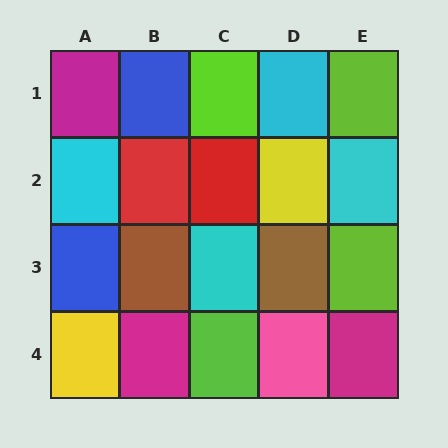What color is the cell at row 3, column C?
Cyan.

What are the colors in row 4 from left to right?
Yellow, magenta, lime, pink, magenta.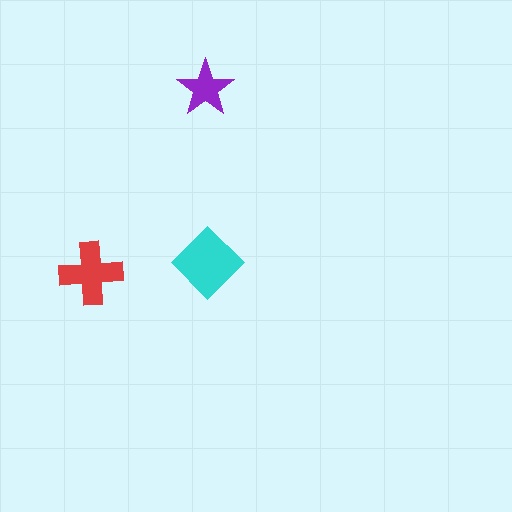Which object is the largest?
The cyan diamond.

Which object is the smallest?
The purple star.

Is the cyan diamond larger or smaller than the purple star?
Larger.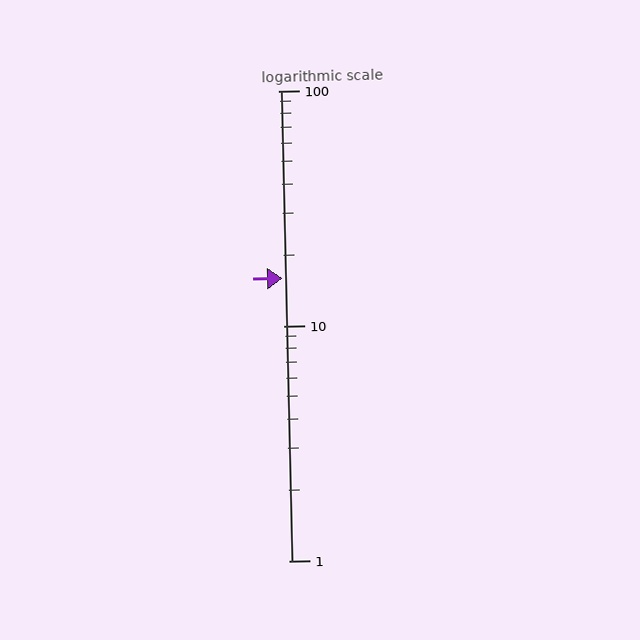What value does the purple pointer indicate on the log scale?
The pointer indicates approximately 16.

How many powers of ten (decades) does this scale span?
The scale spans 2 decades, from 1 to 100.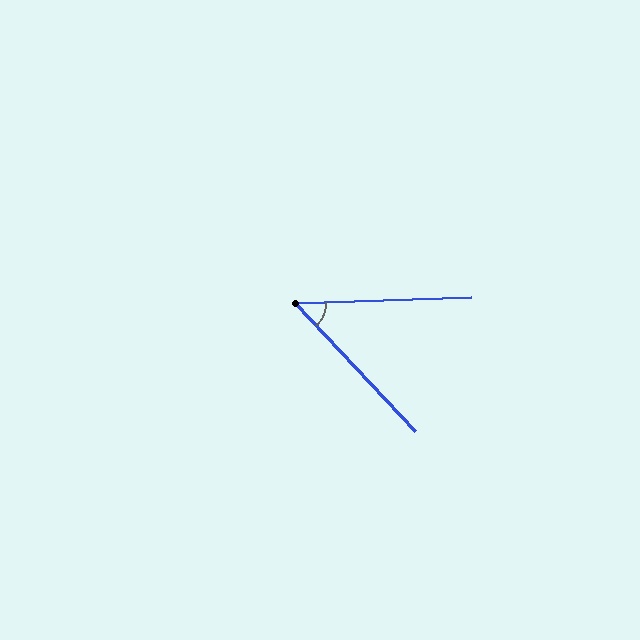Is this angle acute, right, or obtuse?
It is acute.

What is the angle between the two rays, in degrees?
Approximately 49 degrees.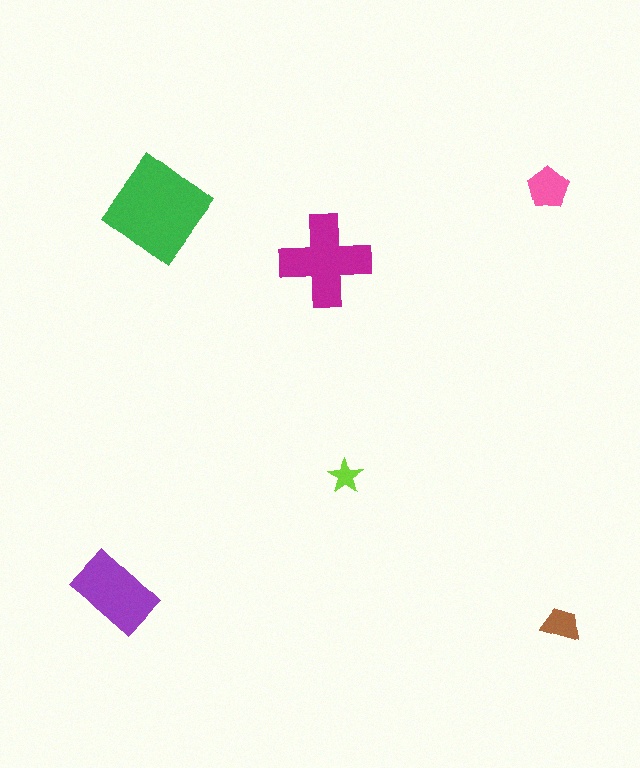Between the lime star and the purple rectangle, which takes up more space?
The purple rectangle.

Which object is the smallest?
The lime star.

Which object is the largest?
The green diamond.